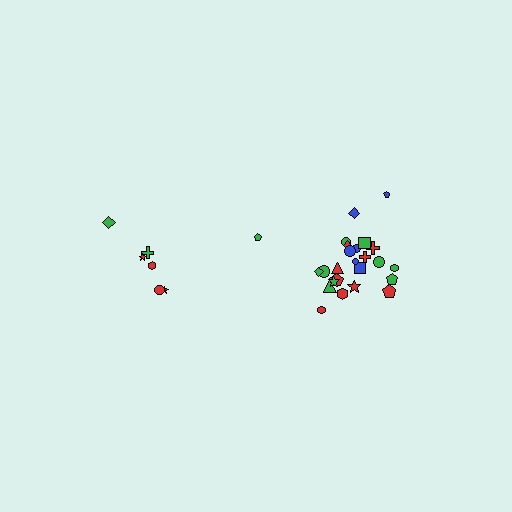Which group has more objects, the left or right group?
The right group.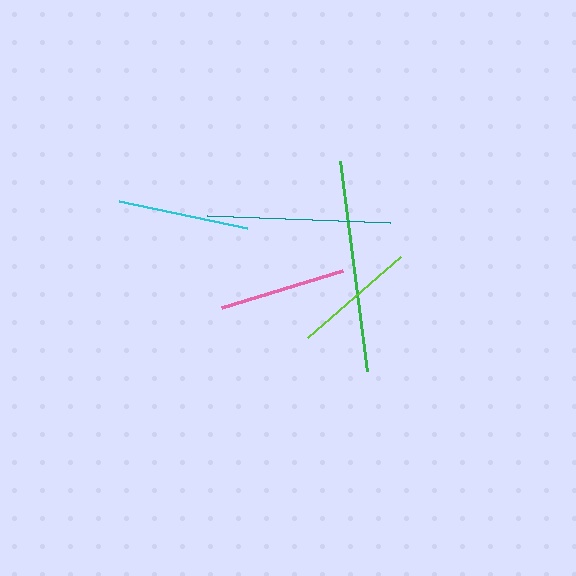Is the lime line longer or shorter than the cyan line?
The cyan line is longer than the lime line.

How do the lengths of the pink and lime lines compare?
The pink and lime lines are approximately the same length.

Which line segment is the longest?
The green line is the longest at approximately 211 pixels.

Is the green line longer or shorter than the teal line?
The green line is longer than the teal line.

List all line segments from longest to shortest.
From longest to shortest: green, teal, cyan, pink, lime.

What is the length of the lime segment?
The lime segment is approximately 123 pixels long.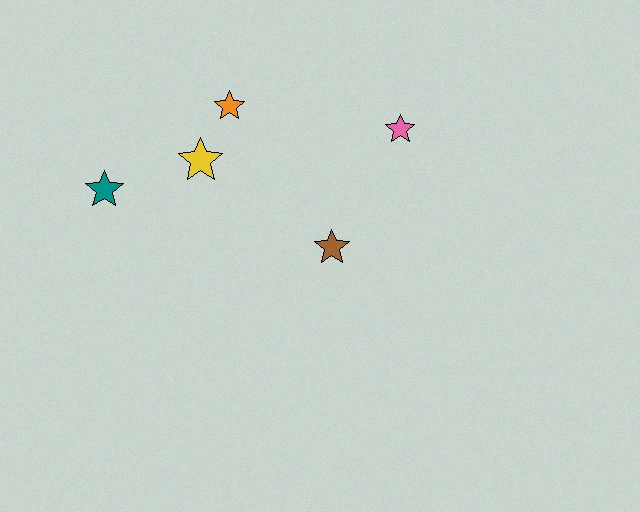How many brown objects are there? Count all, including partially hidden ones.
There is 1 brown object.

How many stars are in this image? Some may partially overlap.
There are 5 stars.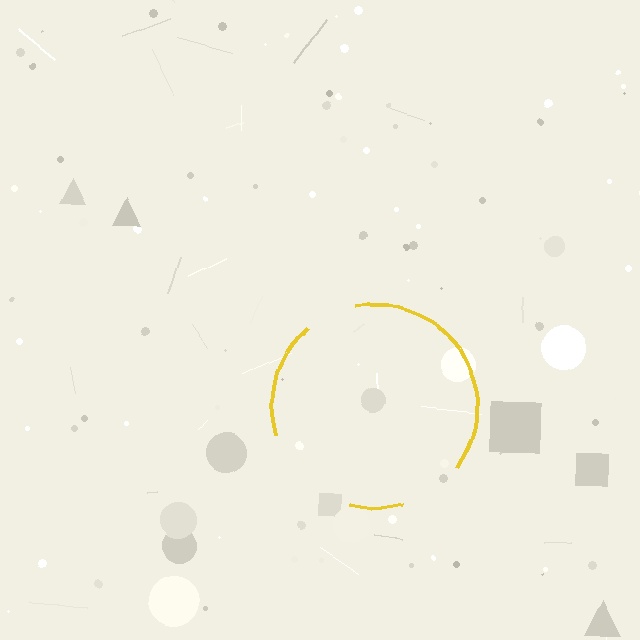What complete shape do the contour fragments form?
The contour fragments form a circle.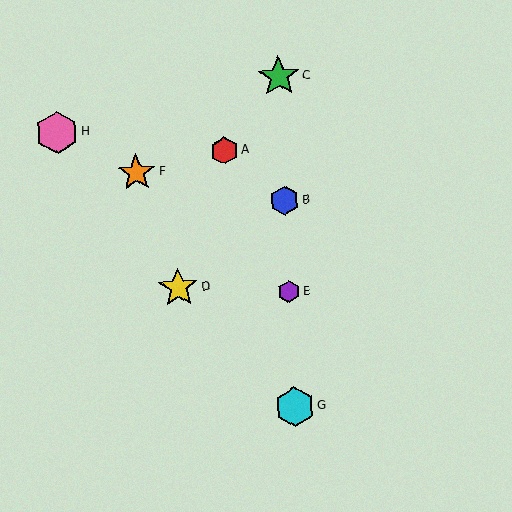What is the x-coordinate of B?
Object B is at x≈285.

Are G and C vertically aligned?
Yes, both are at x≈295.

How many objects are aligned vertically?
4 objects (B, C, E, G) are aligned vertically.